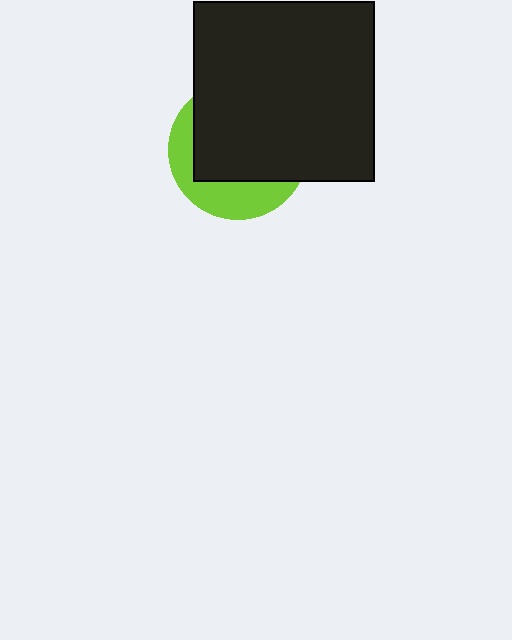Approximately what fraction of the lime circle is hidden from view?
Roughly 67% of the lime circle is hidden behind the black square.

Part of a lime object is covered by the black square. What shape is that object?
It is a circle.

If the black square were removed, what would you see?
You would see the complete lime circle.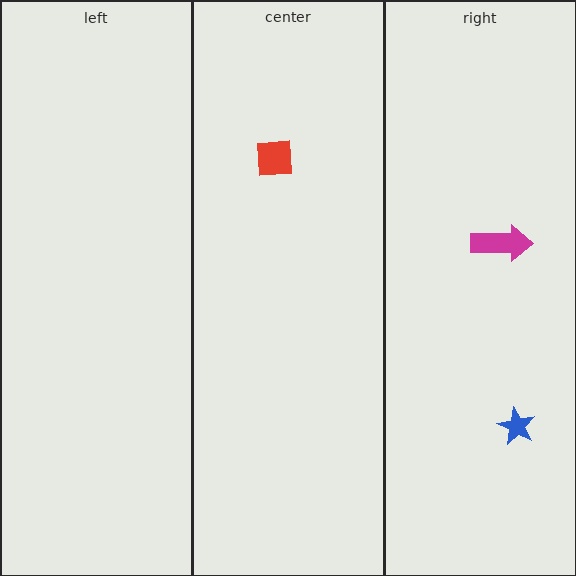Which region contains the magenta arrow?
The right region.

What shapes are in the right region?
The magenta arrow, the blue star.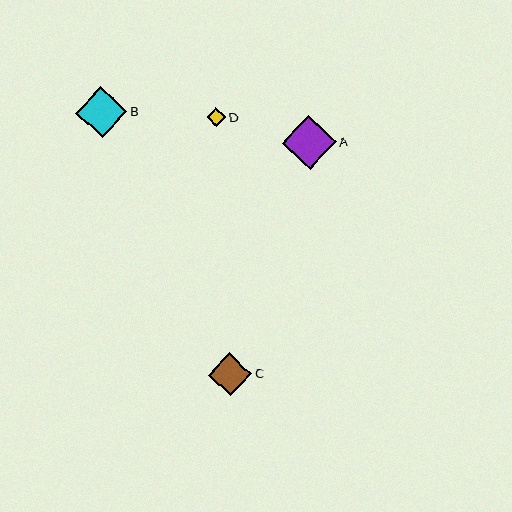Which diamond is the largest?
Diamond A is the largest with a size of approximately 54 pixels.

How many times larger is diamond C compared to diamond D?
Diamond C is approximately 2.3 times the size of diamond D.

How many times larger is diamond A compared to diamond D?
Diamond A is approximately 2.8 times the size of diamond D.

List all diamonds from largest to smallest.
From largest to smallest: A, B, C, D.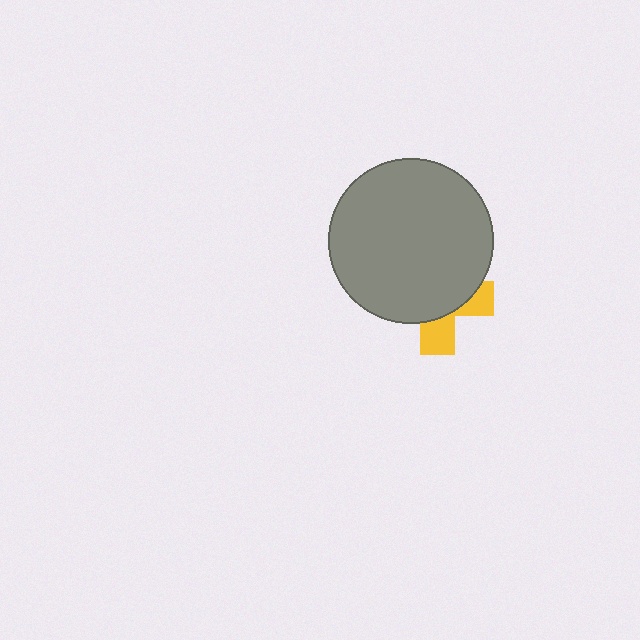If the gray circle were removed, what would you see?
You would see the complete yellow cross.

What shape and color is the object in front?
The object in front is a gray circle.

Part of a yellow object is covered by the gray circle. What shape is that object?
It is a cross.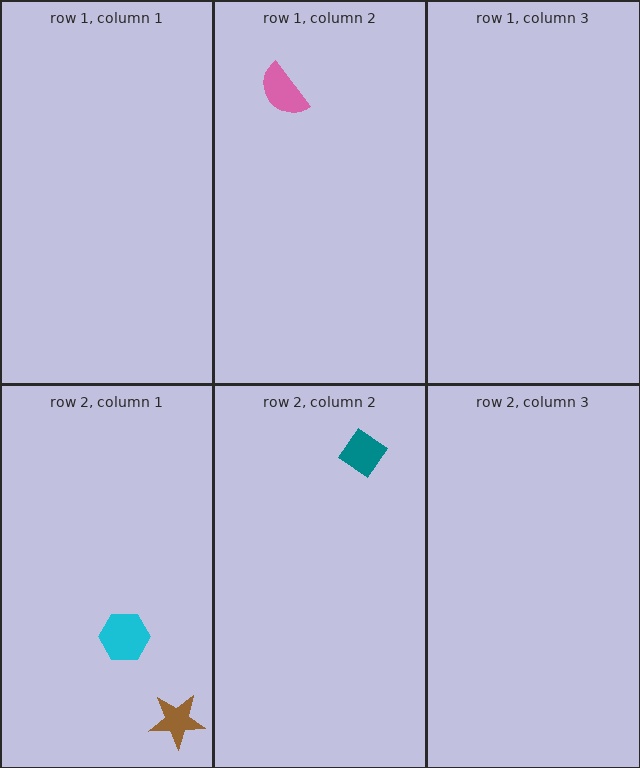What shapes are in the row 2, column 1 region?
The brown star, the cyan hexagon.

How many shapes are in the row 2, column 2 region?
1.